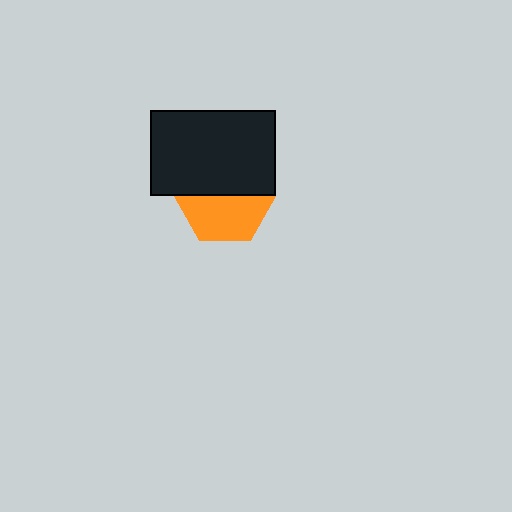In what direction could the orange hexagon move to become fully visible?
The orange hexagon could move down. That would shift it out from behind the black rectangle entirely.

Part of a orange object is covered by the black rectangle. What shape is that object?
It is a hexagon.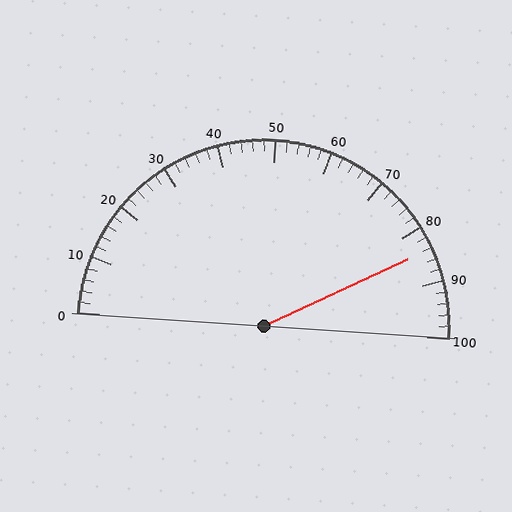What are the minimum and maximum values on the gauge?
The gauge ranges from 0 to 100.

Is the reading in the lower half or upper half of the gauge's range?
The reading is in the upper half of the range (0 to 100).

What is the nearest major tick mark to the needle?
The nearest major tick mark is 80.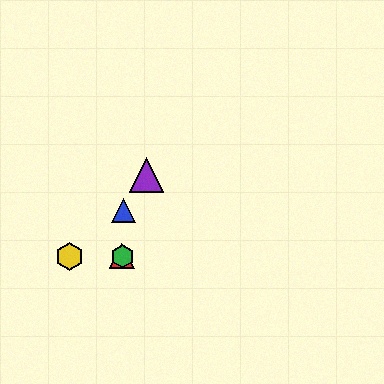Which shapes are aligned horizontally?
The red triangle, the green hexagon, the yellow hexagon are aligned horizontally.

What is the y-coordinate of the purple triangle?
The purple triangle is at y≈175.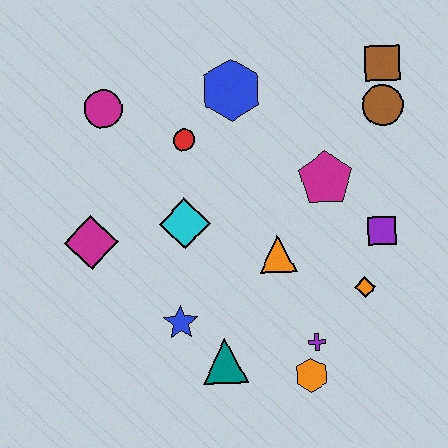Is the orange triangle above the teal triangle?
Yes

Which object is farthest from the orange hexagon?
The magenta circle is farthest from the orange hexagon.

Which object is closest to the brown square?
The brown circle is closest to the brown square.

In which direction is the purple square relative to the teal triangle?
The purple square is to the right of the teal triangle.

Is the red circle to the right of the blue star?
Yes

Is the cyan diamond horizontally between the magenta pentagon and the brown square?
No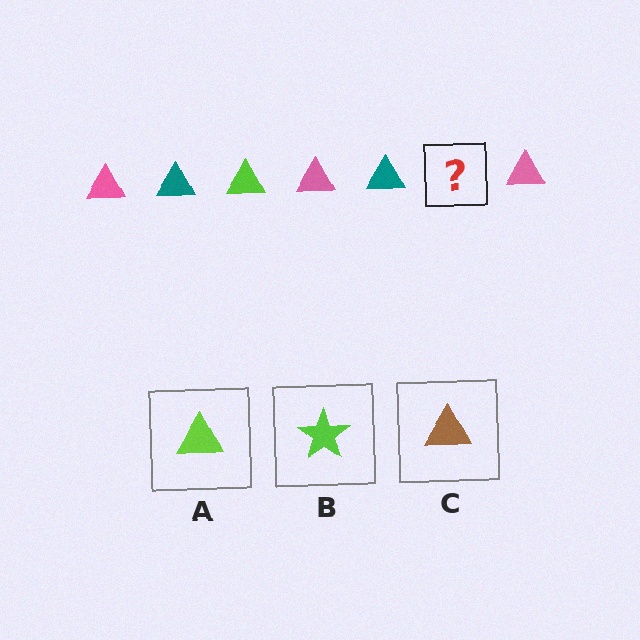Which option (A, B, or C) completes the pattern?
A.